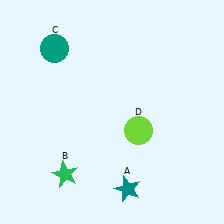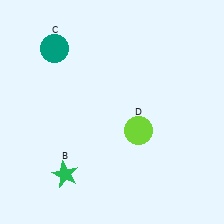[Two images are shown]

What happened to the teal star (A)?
The teal star (A) was removed in Image 2. It was in the bottom-right area of Image 1.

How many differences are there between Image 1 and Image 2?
There is 1 difference between the two images.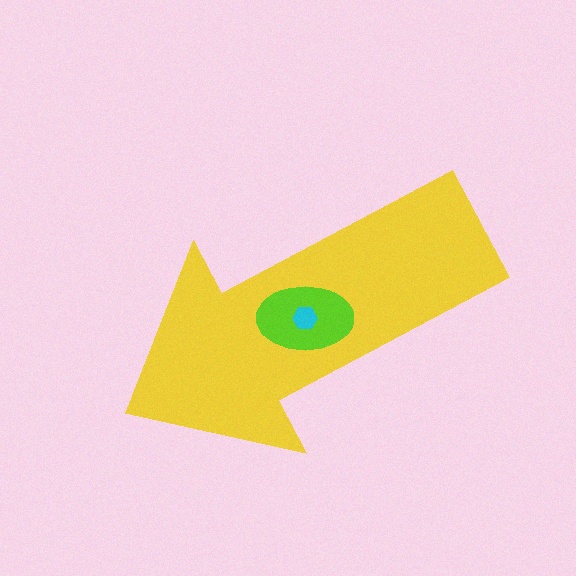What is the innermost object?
The cyan hexagon.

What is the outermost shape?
The yellow arrow.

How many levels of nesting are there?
3.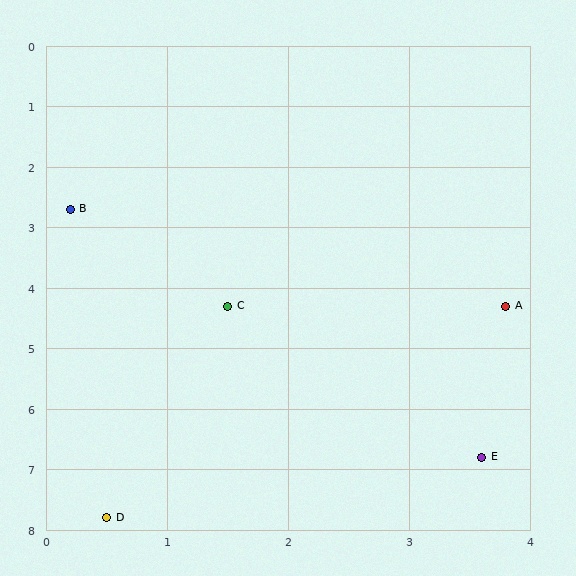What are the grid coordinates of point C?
Point C is at approximately (1.5, 4.3).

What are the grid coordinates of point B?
Point B is at approximately (0.2, 2.7).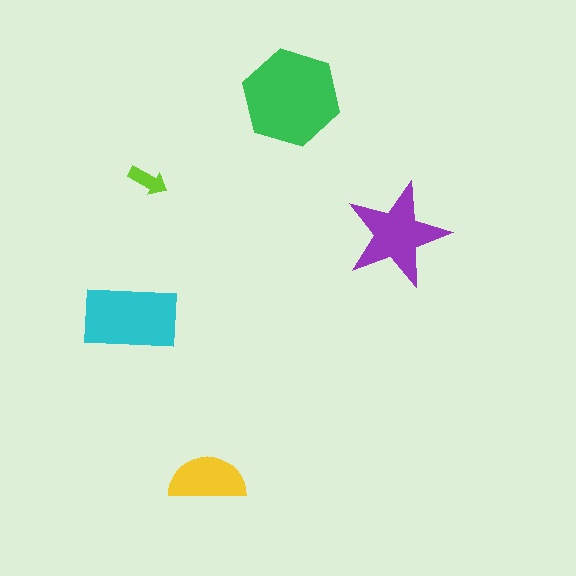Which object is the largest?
The green hexagon.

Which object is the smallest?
The lime arrow.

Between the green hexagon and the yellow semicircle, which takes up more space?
The green hexagon.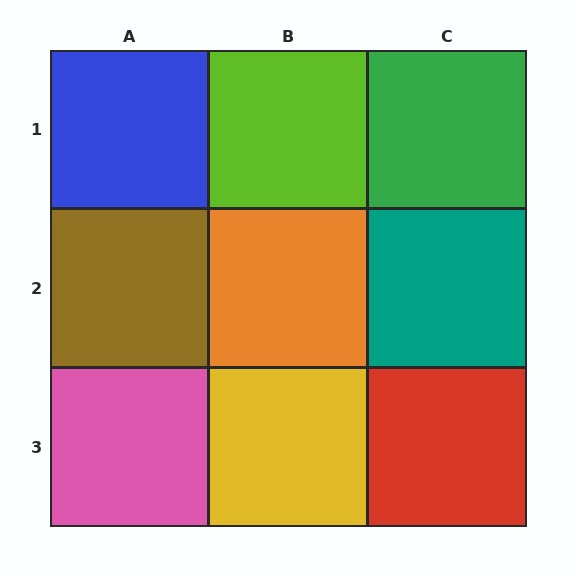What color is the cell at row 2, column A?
Brown.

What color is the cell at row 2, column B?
Orange.